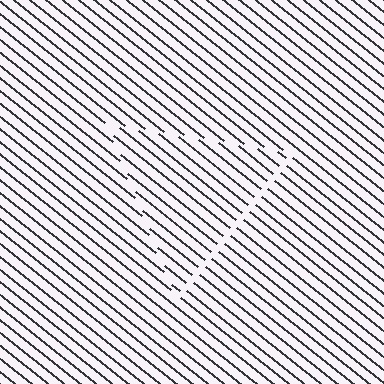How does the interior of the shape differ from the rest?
The interior of the shape contains the same grating, shifted by half a period — the contour is defined by the phase discontinuity where line-ends from the inner and outer gratings abut.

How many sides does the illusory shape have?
3 sides — the line-ends trace a triangle.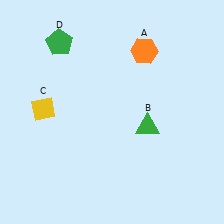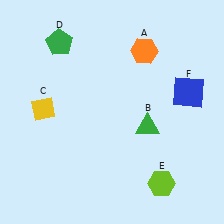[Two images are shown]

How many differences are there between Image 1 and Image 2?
There are 2 differences between the two images.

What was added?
A lime hexagon (E), a blue square (F) were added in Image 2.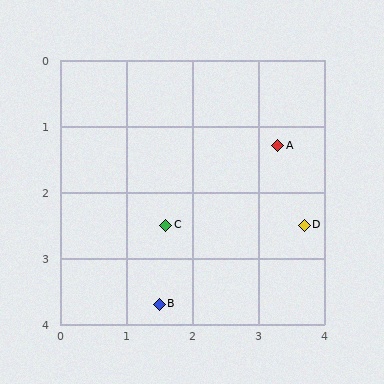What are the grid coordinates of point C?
Point C is at approximately (1.6, 2.5).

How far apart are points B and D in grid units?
Points B and D are about 2.5 grid units apart.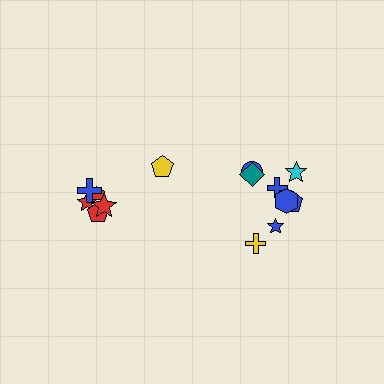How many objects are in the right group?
There are 8 objects.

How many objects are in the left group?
There are 6 objects.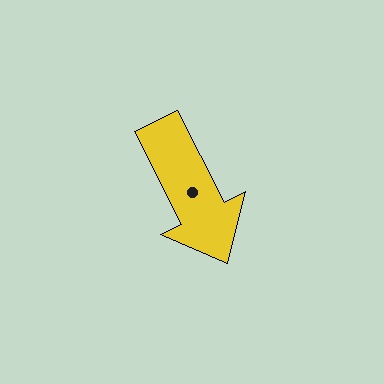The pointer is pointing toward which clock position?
Roughly 5 o'clock.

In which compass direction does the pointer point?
Southeast.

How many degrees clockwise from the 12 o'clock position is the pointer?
Approximately 153 degrees.